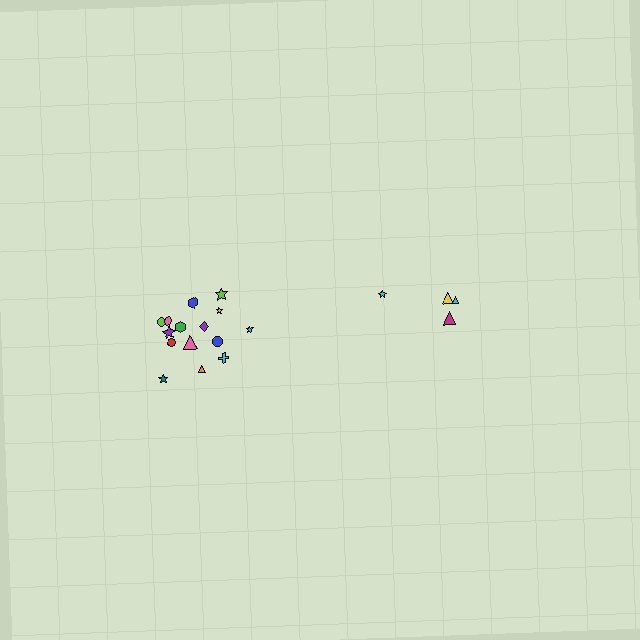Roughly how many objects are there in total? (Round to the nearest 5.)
Roughly 20 objects in total.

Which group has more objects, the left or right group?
The left group.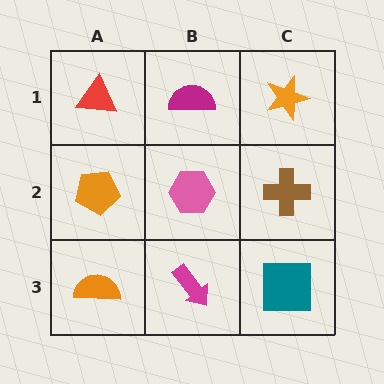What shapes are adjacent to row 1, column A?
An orange pentagon (row 2, column A), a magenta semicircle (row 1, column B).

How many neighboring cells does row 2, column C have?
3.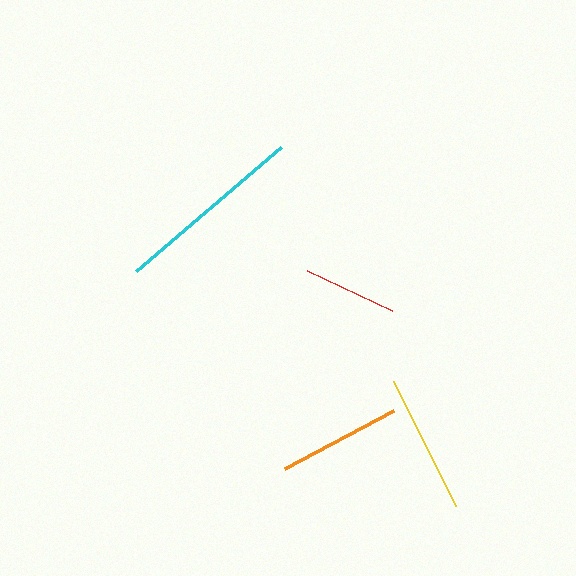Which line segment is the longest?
The cyan line is the longest at approximately 190 pixels.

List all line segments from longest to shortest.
From longest to shortest: cyan, yellow, orange, red.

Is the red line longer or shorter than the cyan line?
The cyan line is longer than the red line.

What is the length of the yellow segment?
The yellow segment is approximately 139 pixels long.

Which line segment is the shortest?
The red line is the shortest at approximately 94 pixels.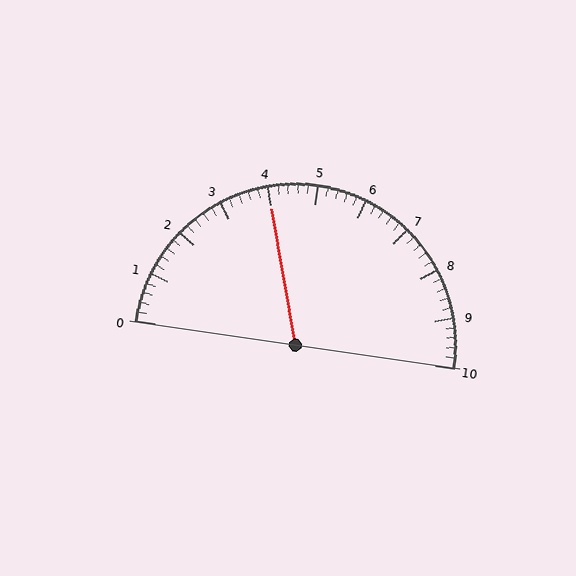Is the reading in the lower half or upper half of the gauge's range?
The reading is in the lower half of the range (0 to 10).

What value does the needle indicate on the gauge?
The needle indicates approximately 4.0.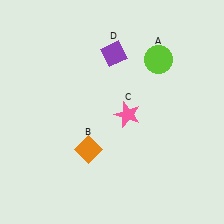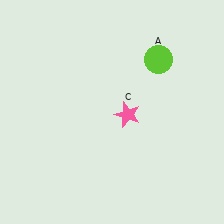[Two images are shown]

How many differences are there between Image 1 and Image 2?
There are 2 differences between the two images.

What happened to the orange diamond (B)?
The orange diamond (B) was removed in Image 2. It was in the bottom-left area of Image 1.